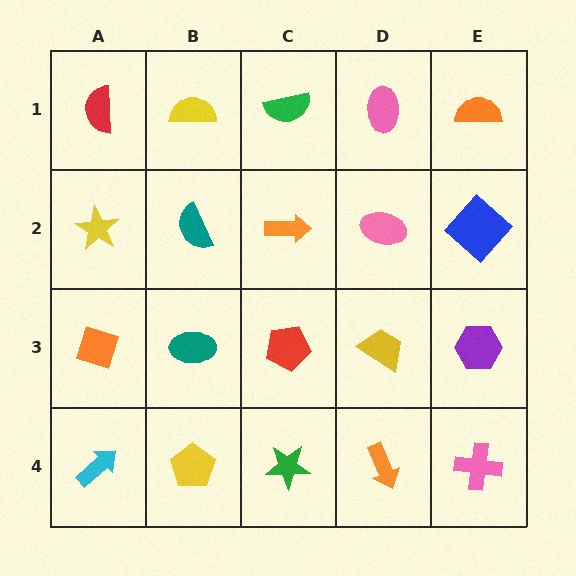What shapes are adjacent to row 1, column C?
An orange arrow (row 2, column C), a yellow semicircle (row 1, column B), a pink ellipse (row 1, column D).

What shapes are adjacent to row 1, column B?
A teal semicircle (row 2, column B), a red semicircle (row 1, column A), a green semicircle (row 1, column C).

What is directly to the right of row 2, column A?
A teal semicircle.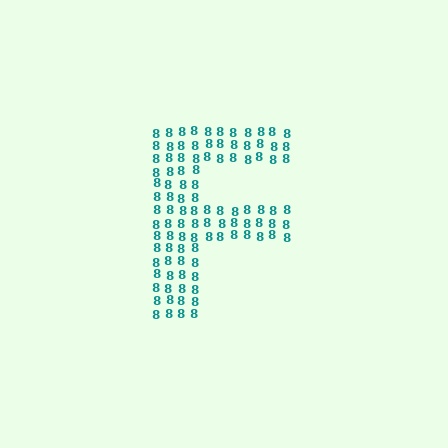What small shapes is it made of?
It is made of small digit 8's.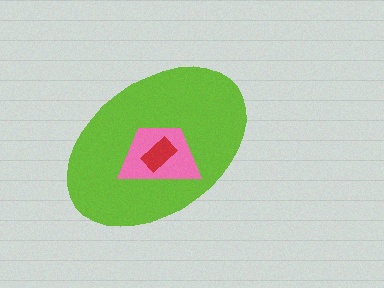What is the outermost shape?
The lime ellipse.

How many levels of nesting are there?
3.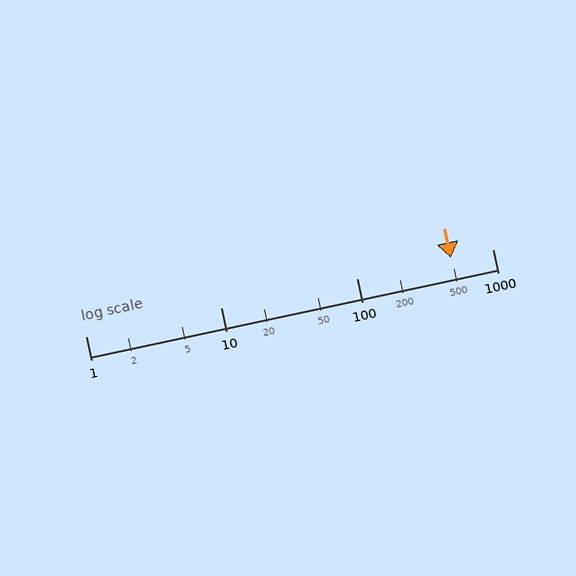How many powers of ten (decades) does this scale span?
The scale spans 3 decades, from 1 to 1000.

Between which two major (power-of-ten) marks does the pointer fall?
The pointer is between 100 and 1000.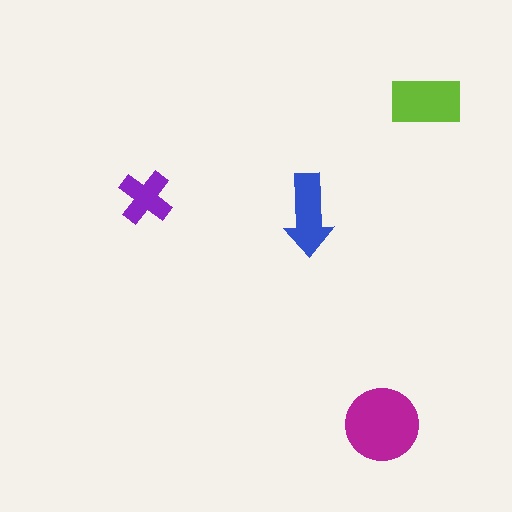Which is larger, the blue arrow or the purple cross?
The blue arrow.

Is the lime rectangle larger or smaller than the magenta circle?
Smaller.